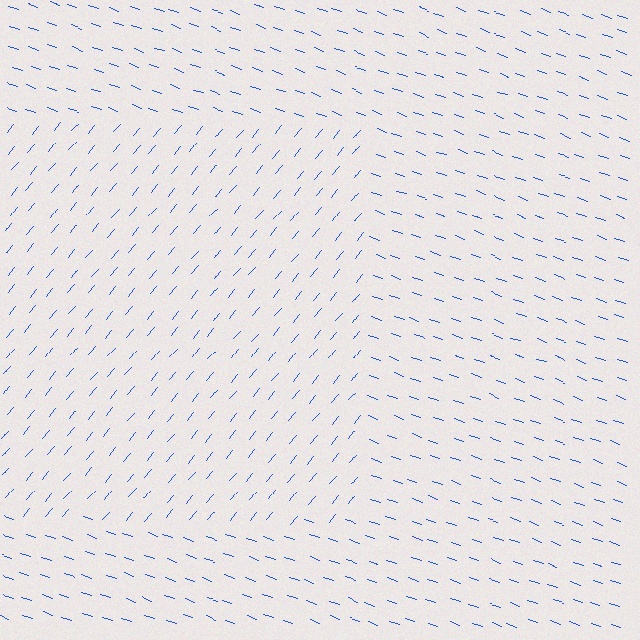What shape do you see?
I see a rectangle.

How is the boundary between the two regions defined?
The boundary is defined purely by a change in line orientation (approximately 70 degrees difference). All lines are the same color and thickness.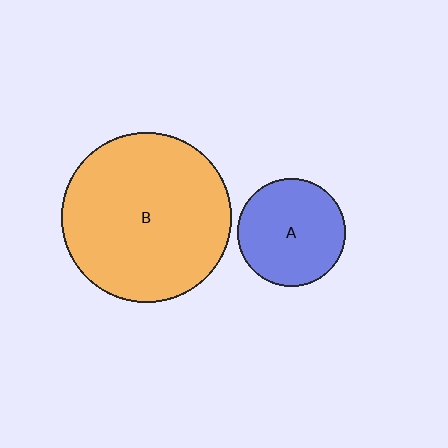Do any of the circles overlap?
No, none of the circles overlap.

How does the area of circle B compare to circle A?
Approximately 2.5 times.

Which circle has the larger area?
Circle B (orange).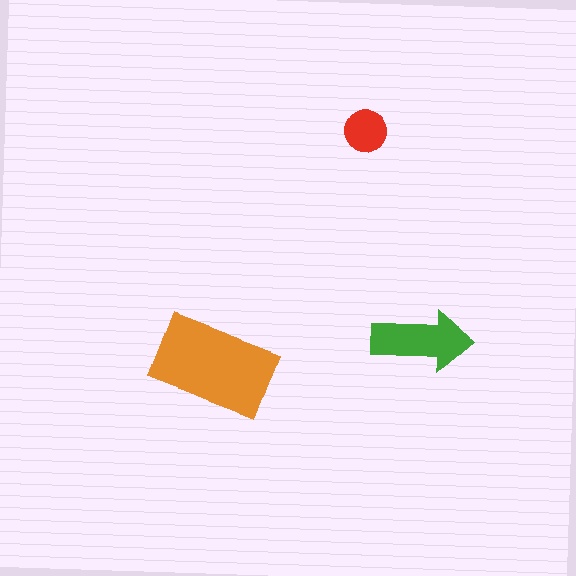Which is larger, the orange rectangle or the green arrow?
The orange rectangle.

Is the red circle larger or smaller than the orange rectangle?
Smaller.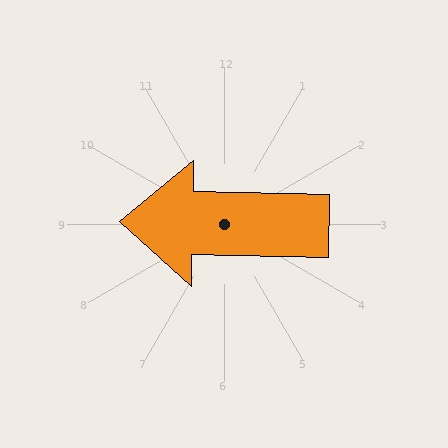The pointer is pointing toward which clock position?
Roughly 9 o'clock.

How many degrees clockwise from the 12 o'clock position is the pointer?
Approximately 271 degrees.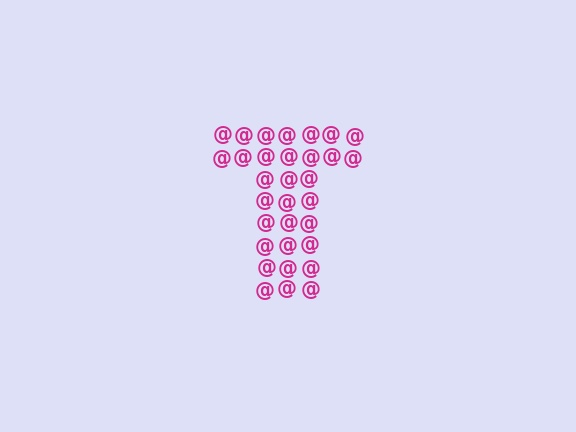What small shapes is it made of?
It is made of small at signs.